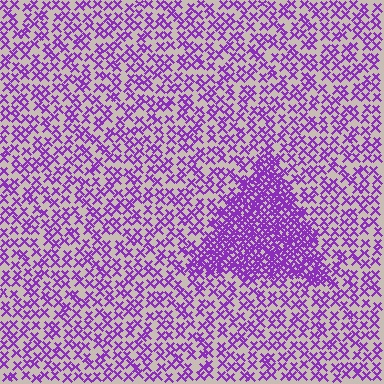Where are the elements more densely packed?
The elements are more densely packed inside the triangle boundary.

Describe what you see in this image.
The image contains small purple elements arranged at two different densities. A triangle-shaped region is visible where the elements are more densely packed than the surrounding area.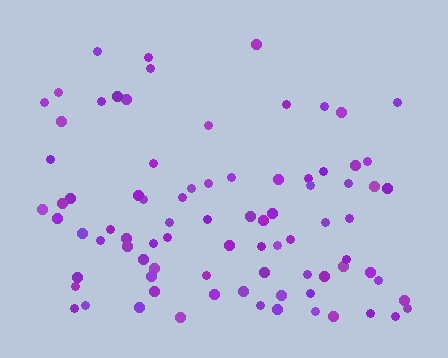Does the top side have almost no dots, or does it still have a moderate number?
Still a moderate number, just noticeably fewer than the bottom.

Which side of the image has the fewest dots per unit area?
The top.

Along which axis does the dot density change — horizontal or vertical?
Vertical.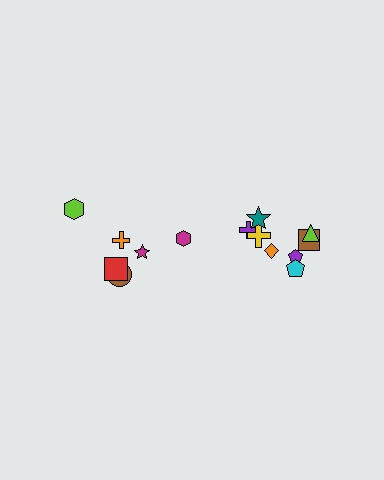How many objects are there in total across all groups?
There are 14 objects.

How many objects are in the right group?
There are 8 objects.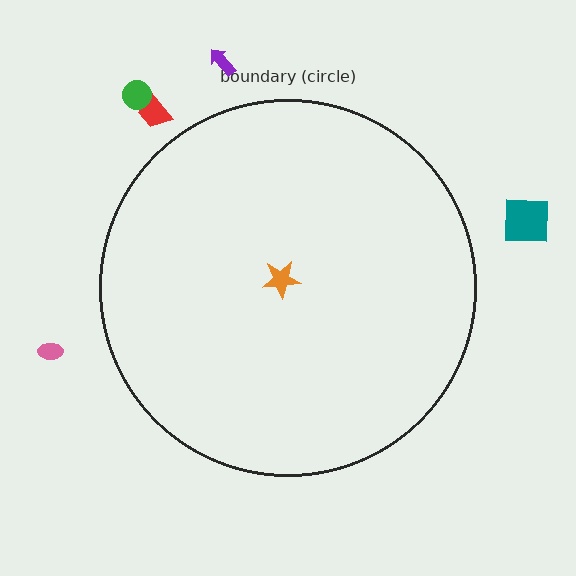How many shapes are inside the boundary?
1 inside, 5 outside.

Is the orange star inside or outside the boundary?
Inside.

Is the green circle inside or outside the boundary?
Outside.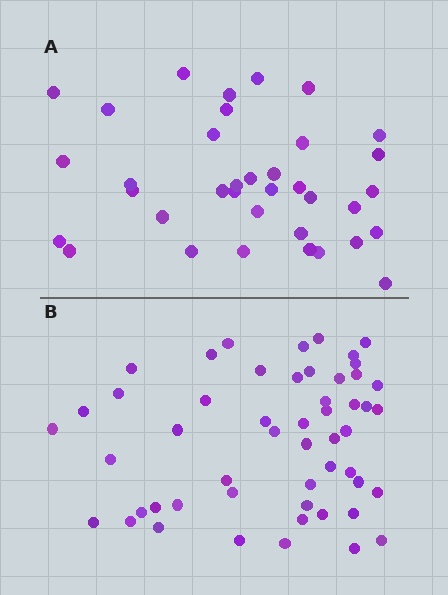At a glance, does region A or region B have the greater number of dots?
Region B (the bottom region) has more dots.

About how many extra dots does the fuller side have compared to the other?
Region B has approximately 15 more dots than region A.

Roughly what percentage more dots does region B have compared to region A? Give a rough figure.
About 45% more.